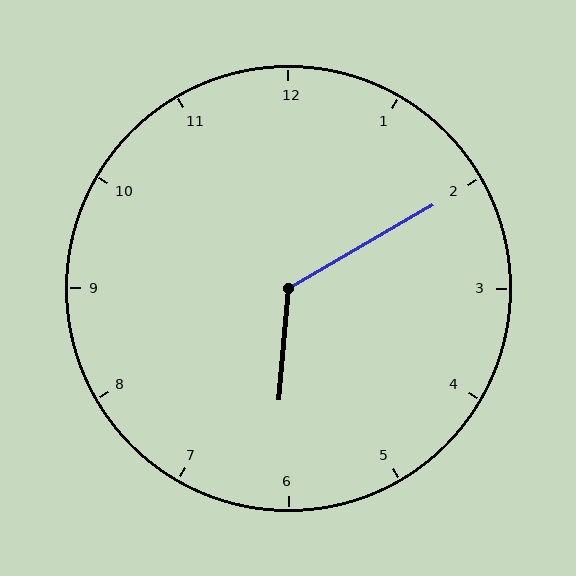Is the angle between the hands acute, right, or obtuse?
It is obtuse.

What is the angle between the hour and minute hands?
Approximately 125 degrees.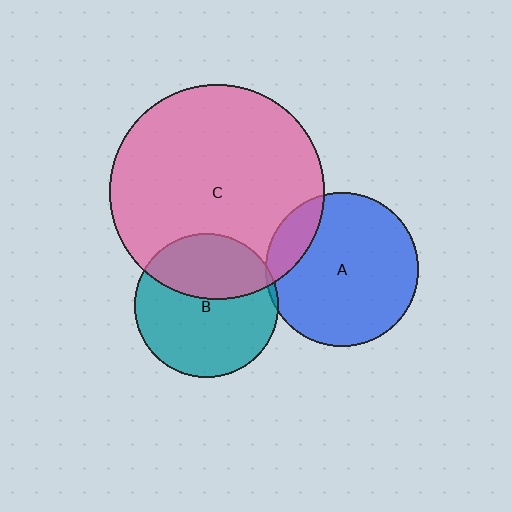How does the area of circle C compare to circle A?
Approximately 2.0 times.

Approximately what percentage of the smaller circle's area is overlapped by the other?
Approximately 35%.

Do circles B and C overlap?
Yes.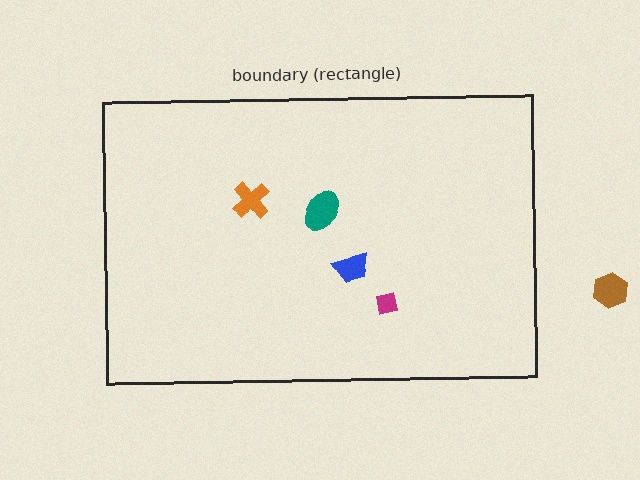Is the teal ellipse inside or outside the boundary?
Inside.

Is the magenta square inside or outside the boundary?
Inside.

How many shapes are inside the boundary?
4 inside, 1 outside.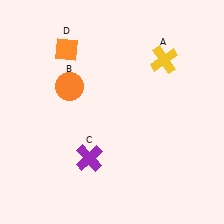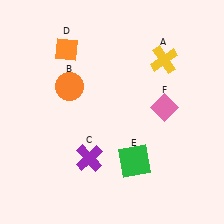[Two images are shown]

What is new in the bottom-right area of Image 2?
A green square (E) was added in the bottom-right area of Image 2.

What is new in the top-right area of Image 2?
A pink diamond (F) was added in the top-right area of Image 2.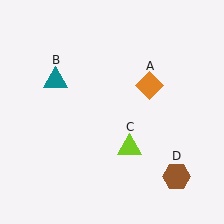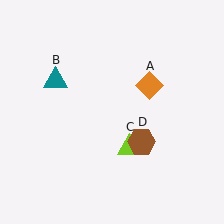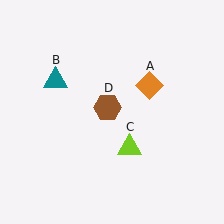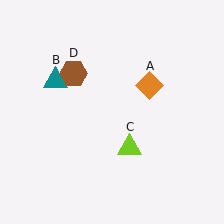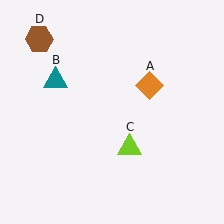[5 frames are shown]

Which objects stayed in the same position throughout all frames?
Orange diamond (object A) and teal triangle (object B) and lime triangle (object C) remained stationary.